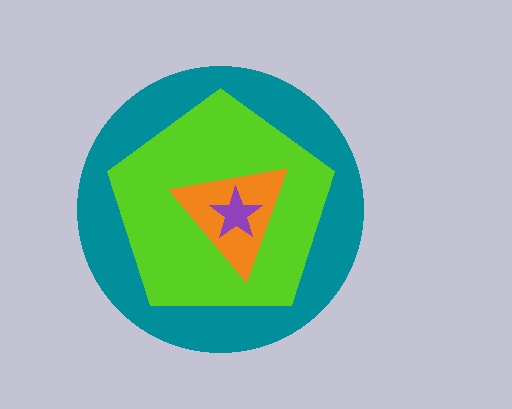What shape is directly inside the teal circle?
The lime pentagon.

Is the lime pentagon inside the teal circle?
Yes.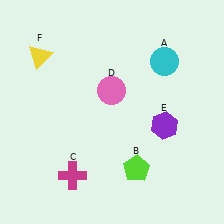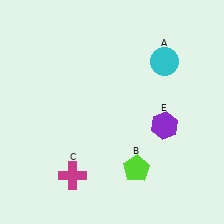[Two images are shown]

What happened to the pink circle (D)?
The pink circle (D) was removed in Image 2. It was in the top-left area of Image 1.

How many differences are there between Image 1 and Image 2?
There are 2 differences between the two images.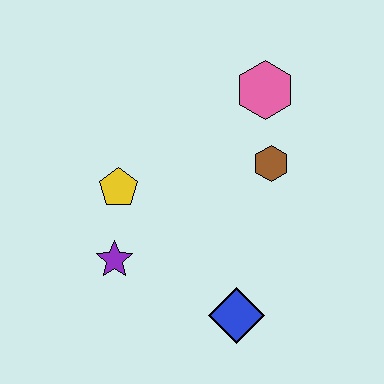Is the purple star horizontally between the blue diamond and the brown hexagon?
No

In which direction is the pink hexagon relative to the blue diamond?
The pink hexagon is above the blue diamond.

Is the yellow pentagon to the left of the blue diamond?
Yes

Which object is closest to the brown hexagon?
The pink hexagon is closest to the brown hexagon.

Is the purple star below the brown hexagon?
Yes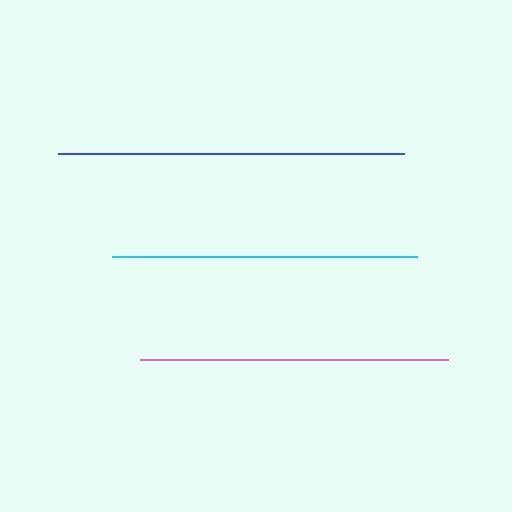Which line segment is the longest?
The blue line is the longest at approximately 345 pixels.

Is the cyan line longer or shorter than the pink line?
The pink line is longer than the cyan line.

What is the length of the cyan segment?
The cyan segment is approximately 306 pixels long.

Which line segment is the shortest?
The cyan line is the shortest at approximately 306 pixels.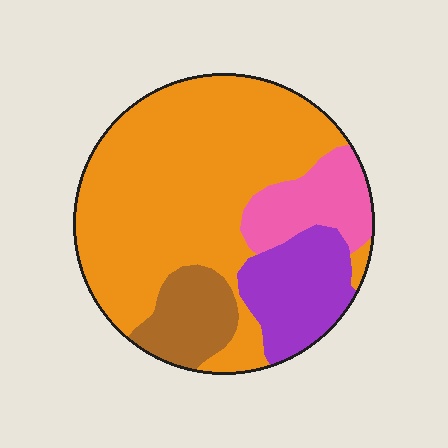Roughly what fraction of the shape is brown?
Brown takes up about one tenth (1/10) of the shape.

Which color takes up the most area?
Orange, at roughly 60%.